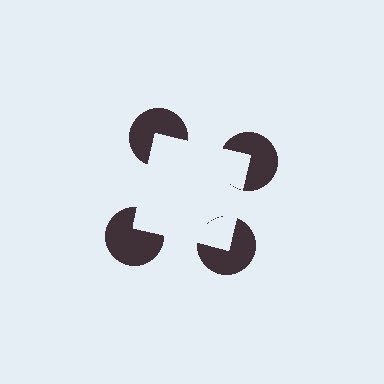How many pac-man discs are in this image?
There are 4 — one at each vertex of the illusory square.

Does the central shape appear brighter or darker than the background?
It typically appears slightly brighter than the background, even though no actual brightness change is drawn.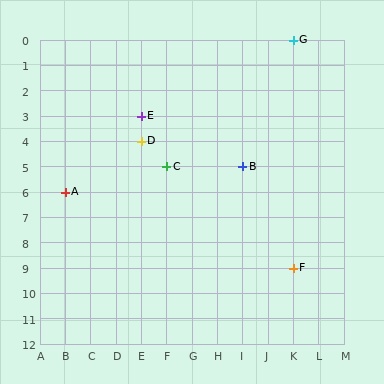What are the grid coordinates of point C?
Point C is at grid coordinates (F, 5).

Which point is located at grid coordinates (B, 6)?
Point A is at (B, 6).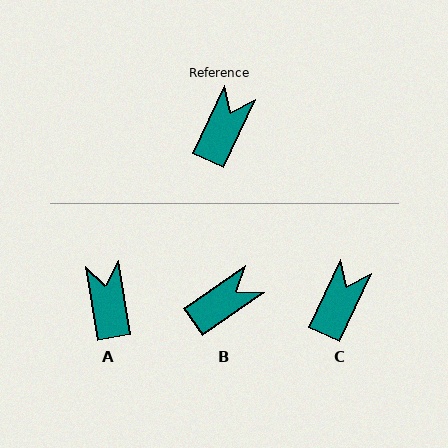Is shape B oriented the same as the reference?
No, it is off by about 30 degrees.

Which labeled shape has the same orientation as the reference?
C.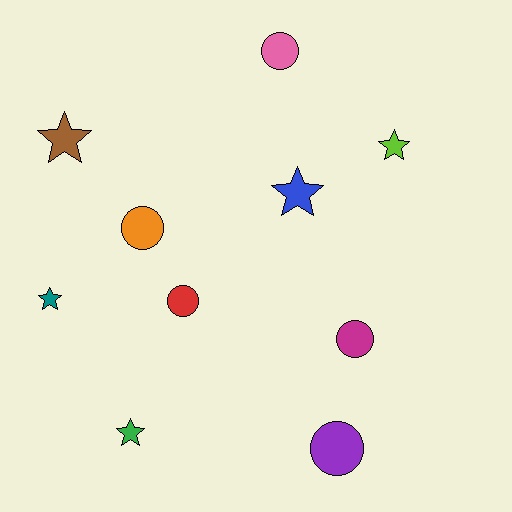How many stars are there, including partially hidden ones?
There are 5 stars.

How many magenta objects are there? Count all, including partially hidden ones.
There is 1 magenta object.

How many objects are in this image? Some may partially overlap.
There are 10 objects.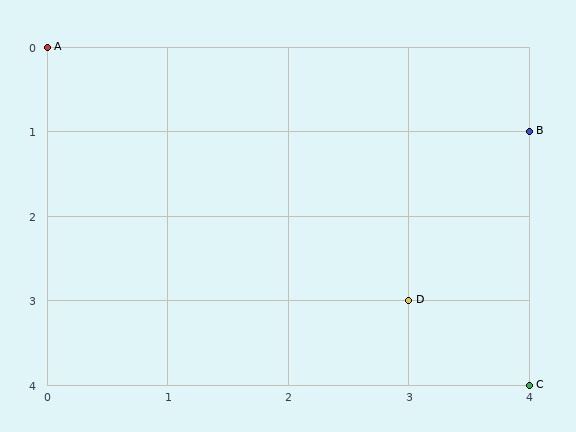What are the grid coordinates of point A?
Point A is at grid coordinates (0, 0).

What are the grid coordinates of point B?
Point B is at grid coordinates (4, 1).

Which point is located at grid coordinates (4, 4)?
Point C is at (4, 4).